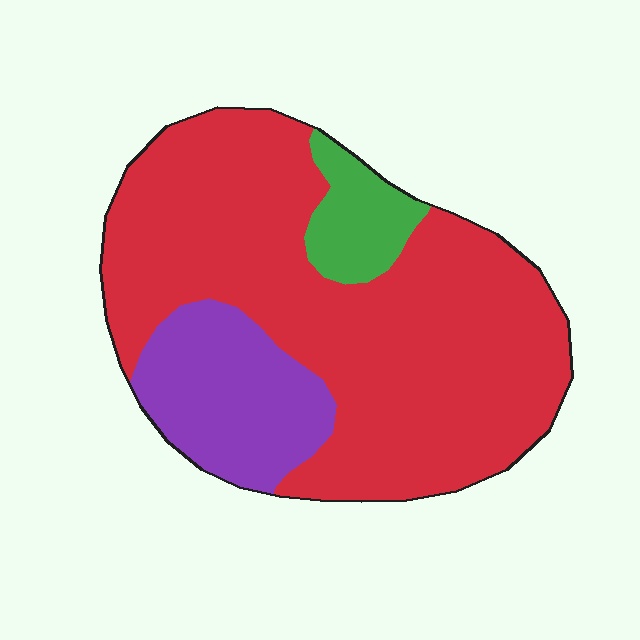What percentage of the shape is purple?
Purple takes up less than a quarter of the shape.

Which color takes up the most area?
Red, at roughly 75%.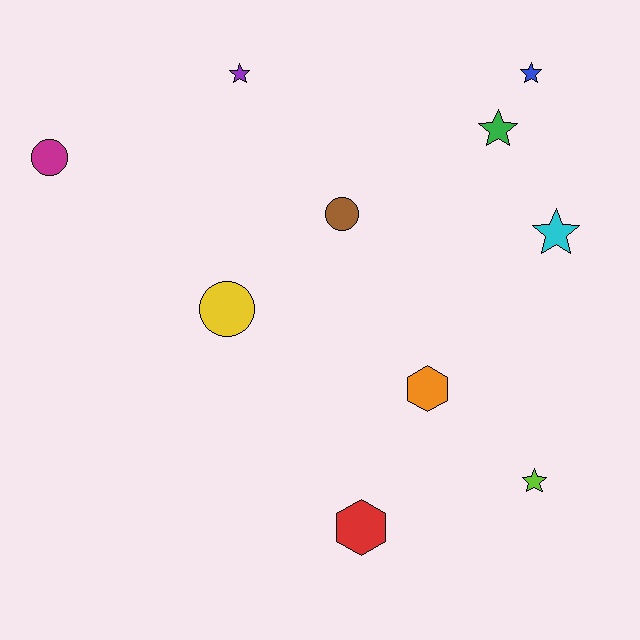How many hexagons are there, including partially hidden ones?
There are 2 hexagons.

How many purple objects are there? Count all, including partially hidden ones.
There is 1 purple object.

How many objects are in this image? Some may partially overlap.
There are 10 objects.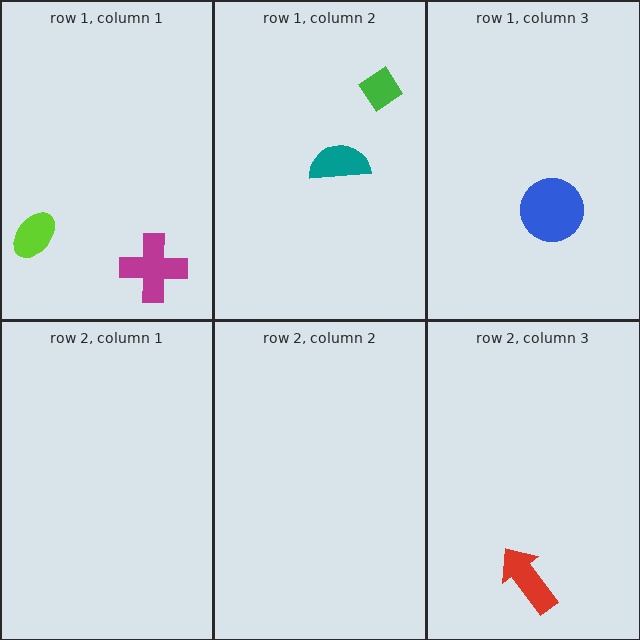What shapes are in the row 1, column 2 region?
The green diamond, the teal semicircle.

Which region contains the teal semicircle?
The row 1, column 2 region.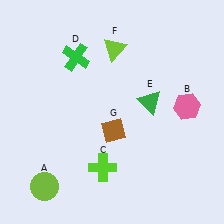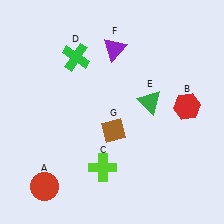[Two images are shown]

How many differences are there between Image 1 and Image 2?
There are 3 differences between the two images.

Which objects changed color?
A changed from lime to red. B changed from pink to red. F changed from lime to purple.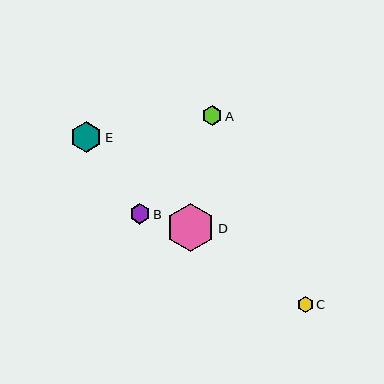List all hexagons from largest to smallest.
From largest to smallest: D, E, B, A, C.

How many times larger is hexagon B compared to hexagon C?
Hexagon B is approximately 1.3 times the size of hexagon C.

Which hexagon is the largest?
Hexagon D is the largest with a size of approximately 48 pixels.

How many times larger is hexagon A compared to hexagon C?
Hexagon A is approximately 1.2 times the size of hexagon C.